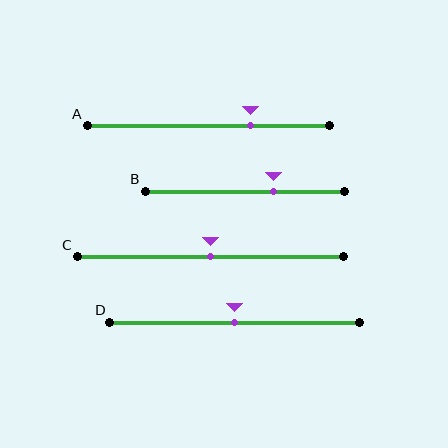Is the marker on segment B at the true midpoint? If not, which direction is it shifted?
No, the marker on segment B is shifted to the right by about 14% of the segment length.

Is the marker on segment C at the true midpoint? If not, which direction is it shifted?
Yes, the marker on segment C is at the true midpoint.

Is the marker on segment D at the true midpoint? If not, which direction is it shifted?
Yes, the marker on segment D is at the true midpoint.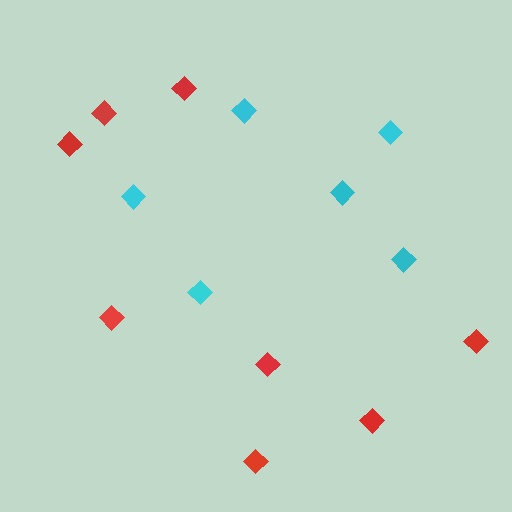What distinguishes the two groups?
There are 2 groups: one group of red diamonds (8) and one group of cyan diamonds (6).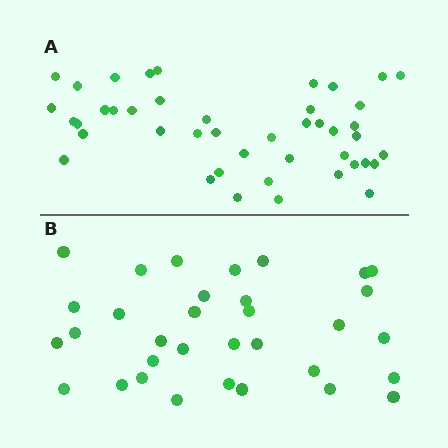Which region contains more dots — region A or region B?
Region A (the top region) has more dots.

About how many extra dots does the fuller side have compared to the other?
Region A has roughly 12 or so more dots than region B.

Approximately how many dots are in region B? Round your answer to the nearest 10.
About 30 dots. (The exact count is 33, which rounds to 30.)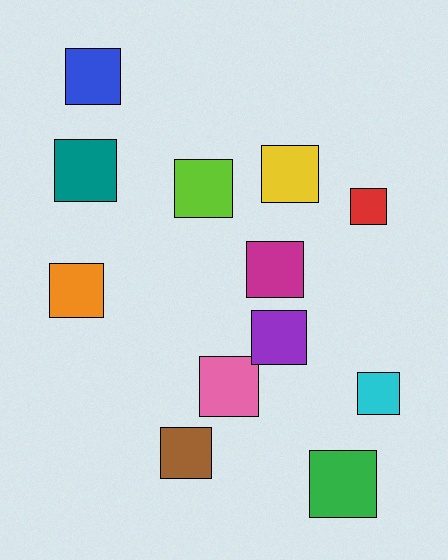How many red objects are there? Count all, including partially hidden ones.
There is 1 red object.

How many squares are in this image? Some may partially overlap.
There are 12 squares.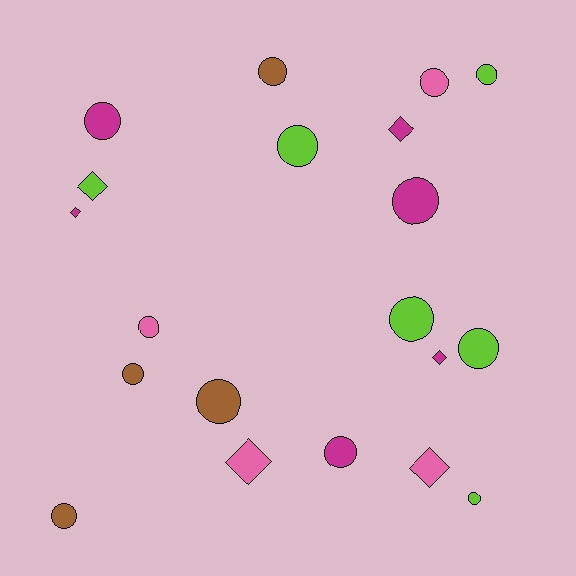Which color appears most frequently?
Lime, with 6 objects.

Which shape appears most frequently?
Circle, with 14 objects.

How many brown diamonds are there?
There are no brown diamonds.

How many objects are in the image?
There are 20 objects.